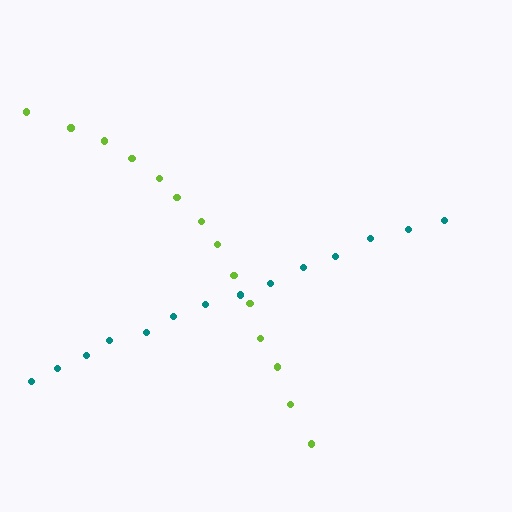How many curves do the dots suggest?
There are 2 distinct paths.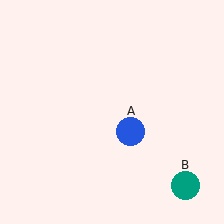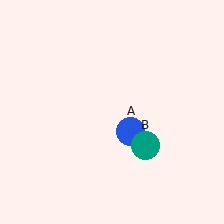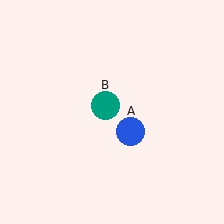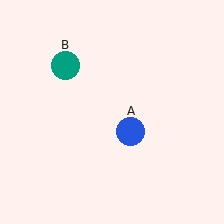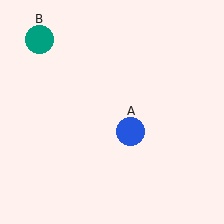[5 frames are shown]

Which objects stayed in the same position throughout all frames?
Blue circle (object A) remained stationary.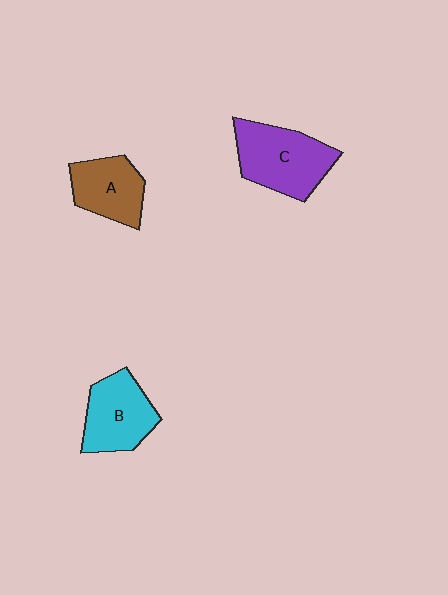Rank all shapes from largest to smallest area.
From largest to smallest: C (purple), B (cyan), A (brown).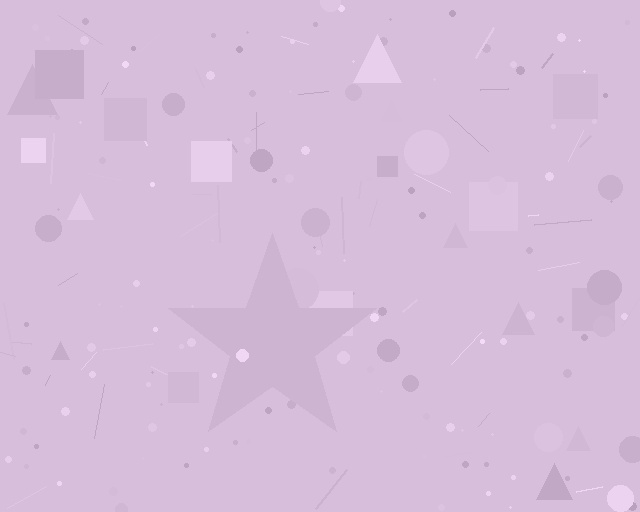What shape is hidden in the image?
A star is hidden in the image.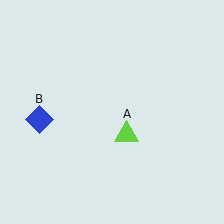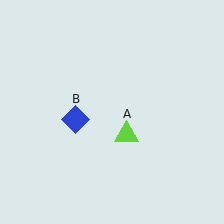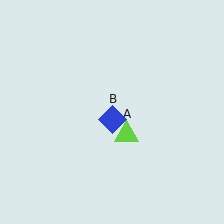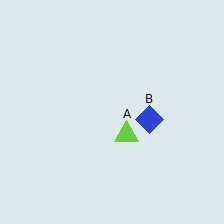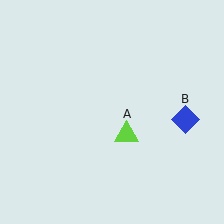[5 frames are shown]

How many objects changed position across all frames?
1 object changed position: blue diamond (object B).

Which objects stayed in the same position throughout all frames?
Lime triangle (object A) remained stationary.